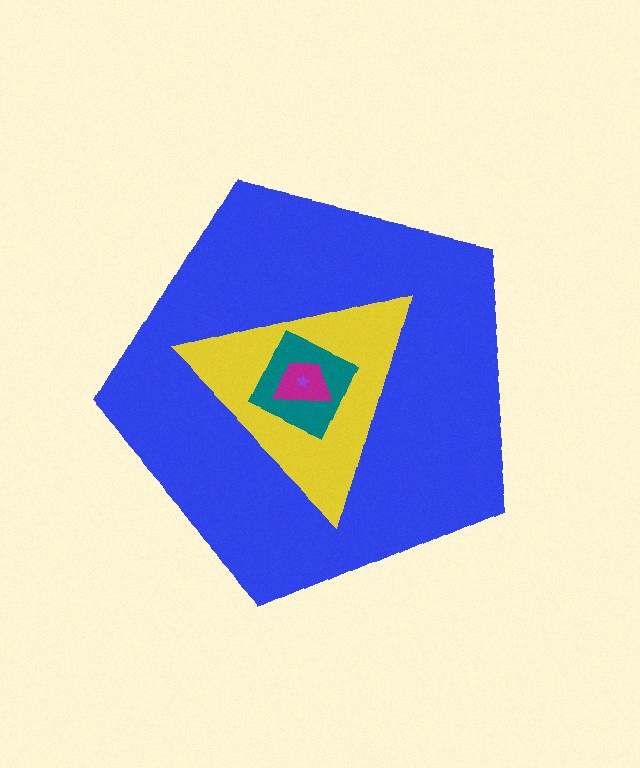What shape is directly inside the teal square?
The magenta trapezoid.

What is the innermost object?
The purple star.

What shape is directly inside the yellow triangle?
The teal square.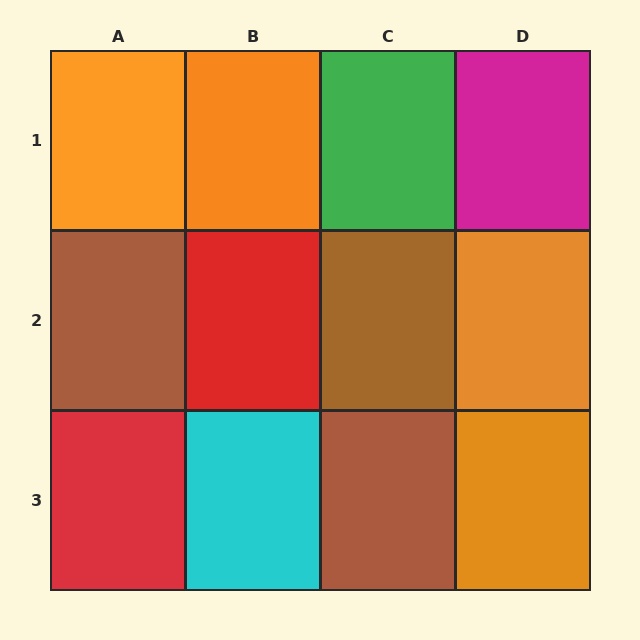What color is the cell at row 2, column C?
Brown.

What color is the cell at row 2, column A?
Brown.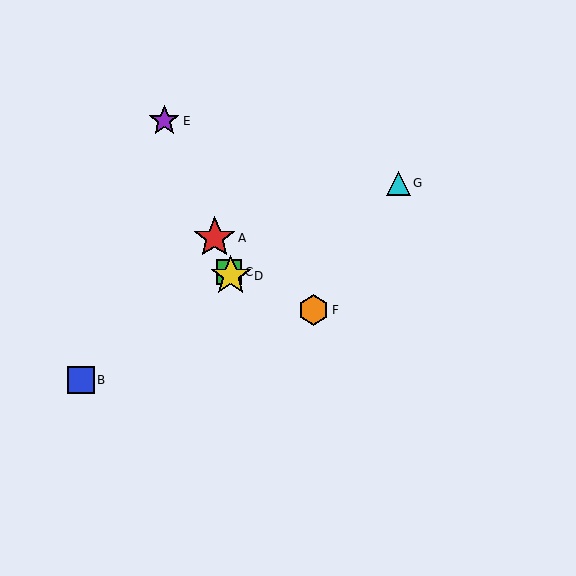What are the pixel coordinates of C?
Object C is at (229, 272).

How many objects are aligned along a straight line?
4 objects (A, C, D, E) are aligned along a straight line.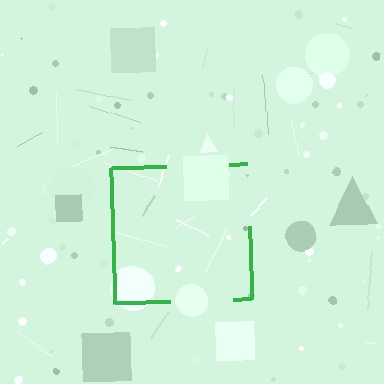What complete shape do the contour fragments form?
The contour fragments form a square.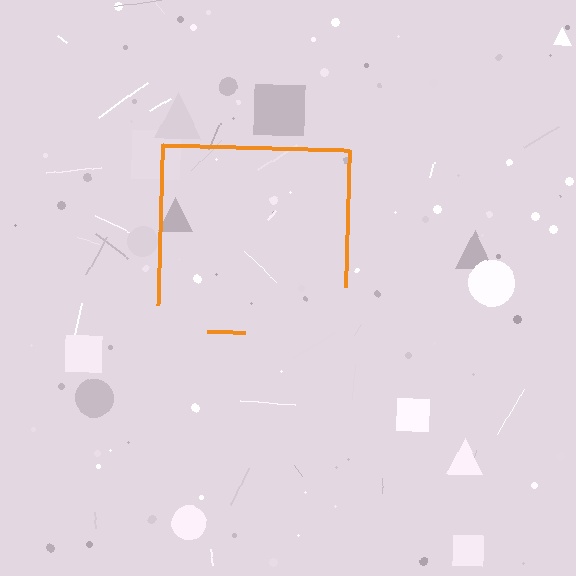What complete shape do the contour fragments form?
The contour fragments form a square.